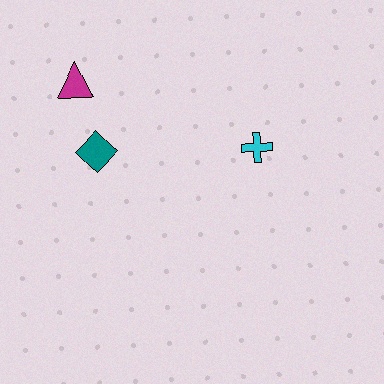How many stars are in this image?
There are no stars.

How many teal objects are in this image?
There is 1 teal object.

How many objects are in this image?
There are 3 objects.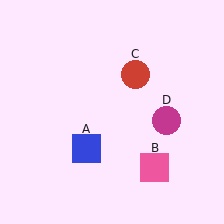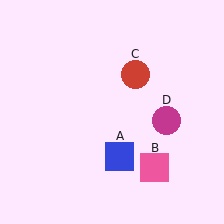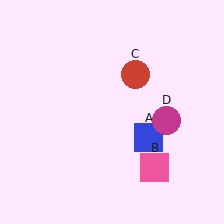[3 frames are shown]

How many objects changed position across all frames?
1 object changed position: blue square (object A).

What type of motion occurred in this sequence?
The blue square (object A) rotated counterclockwise around the center of the scene.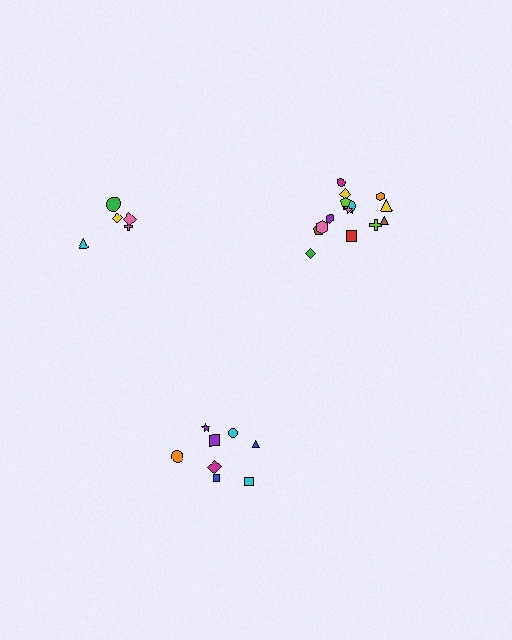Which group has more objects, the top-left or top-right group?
The top-right group.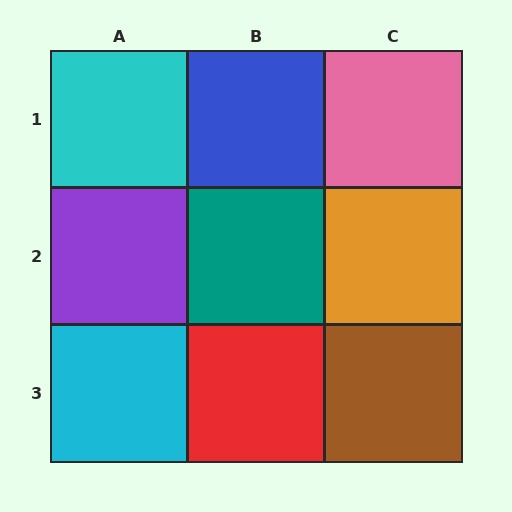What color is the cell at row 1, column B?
Blue.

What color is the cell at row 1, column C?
Pink.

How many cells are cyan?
2 cells are cyan.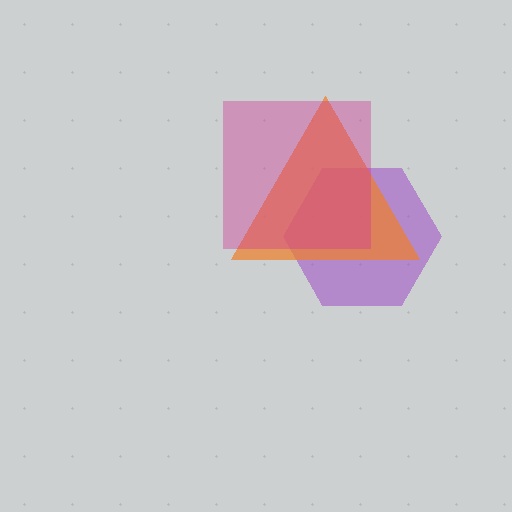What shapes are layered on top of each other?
The layered shapes are: a purple hexagon, an orange triangle, a magenta square.